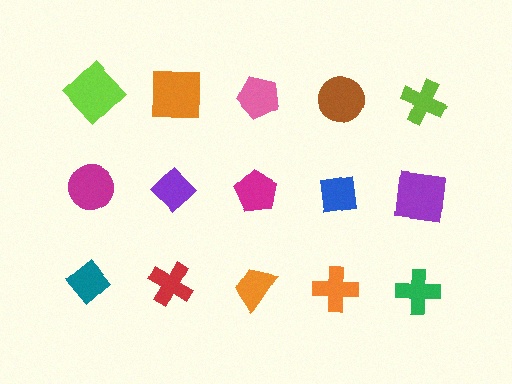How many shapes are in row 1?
5 shapes.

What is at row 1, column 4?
A brown circle.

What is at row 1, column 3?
A pink pentagon.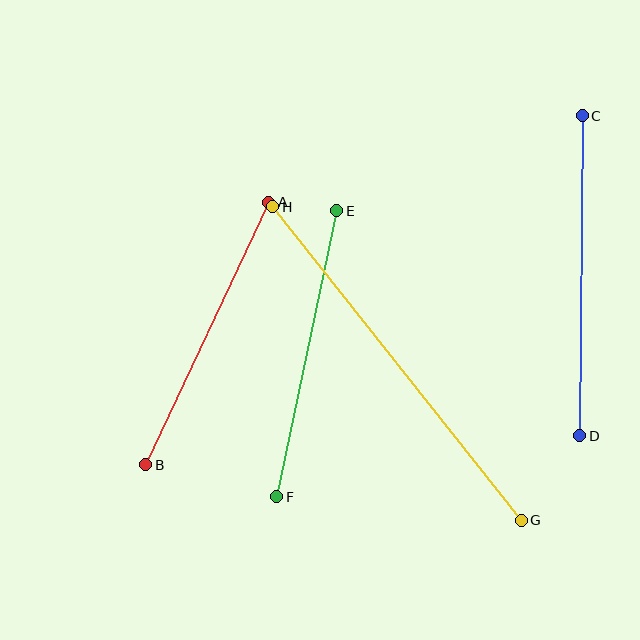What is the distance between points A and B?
The distance is approximately 290 pixels.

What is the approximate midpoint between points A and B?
The midpoint is at approximately (207, 333) pixels.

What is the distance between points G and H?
The distance is approximately 400 pixels.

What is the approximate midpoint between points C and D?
The midpoint is at approximately (581, 276) pixels.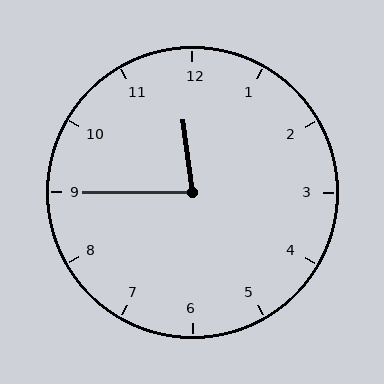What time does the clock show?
11:45.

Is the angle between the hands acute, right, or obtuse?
It is acute.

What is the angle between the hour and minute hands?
Approximately 82 degrees.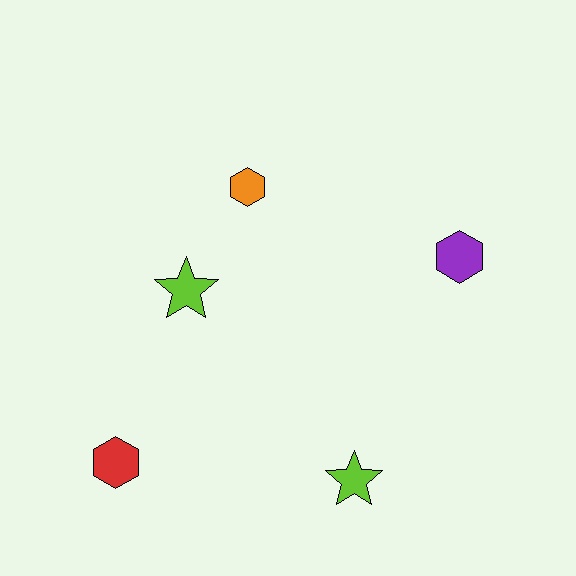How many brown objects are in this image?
There are no brown objects.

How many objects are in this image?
There are 5 objects.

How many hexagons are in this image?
There are 3 hexagons.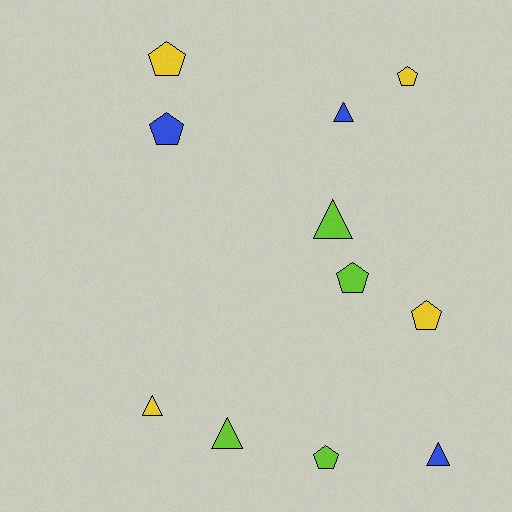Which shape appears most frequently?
Pentagon, with 6 objects.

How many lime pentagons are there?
There are 2 lime pentagons.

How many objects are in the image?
There are 11 objects.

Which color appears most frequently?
Yellow, with 4 objects.